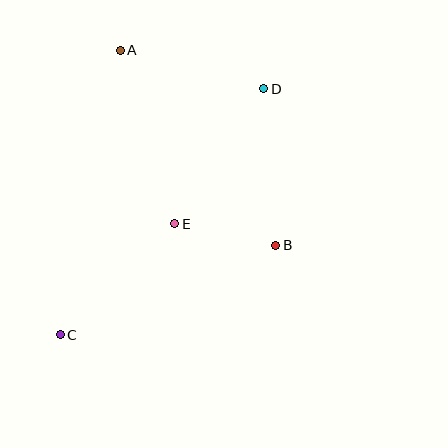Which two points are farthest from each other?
Points C and D are farthest from each other.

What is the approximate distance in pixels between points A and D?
The distance between A and D is approximately 148 pixels.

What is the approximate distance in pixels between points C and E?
The distance between C and E is approximately 160 pixels.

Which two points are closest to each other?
Points B and E are closest to each other.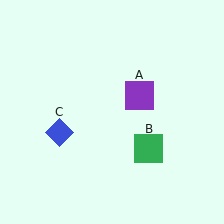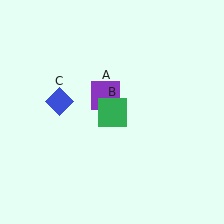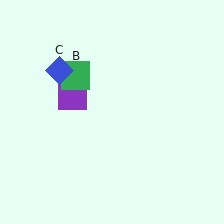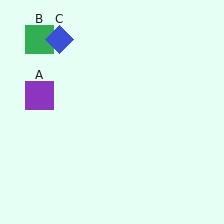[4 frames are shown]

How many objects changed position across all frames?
3 objects changed position: purple square (object A), green square (object B), blue diamond (object C).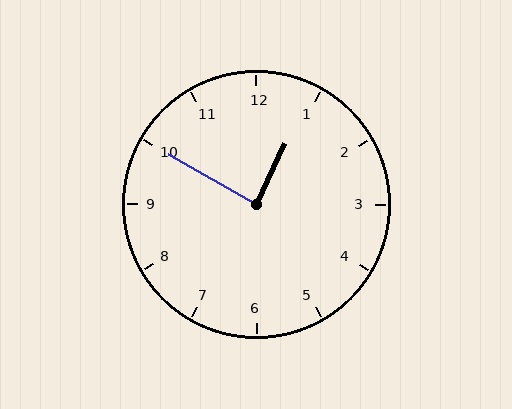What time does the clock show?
12:50.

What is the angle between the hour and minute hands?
Approximately 85 degrees.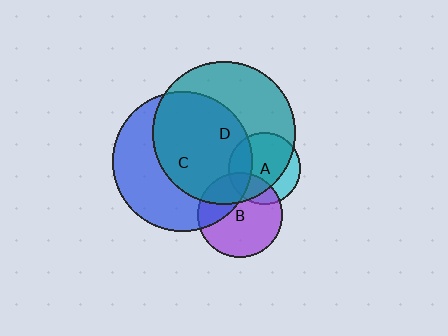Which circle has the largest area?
Circle D (teal).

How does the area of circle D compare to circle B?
Approximately 2.9 times.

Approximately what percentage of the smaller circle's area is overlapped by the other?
Approximately 25%.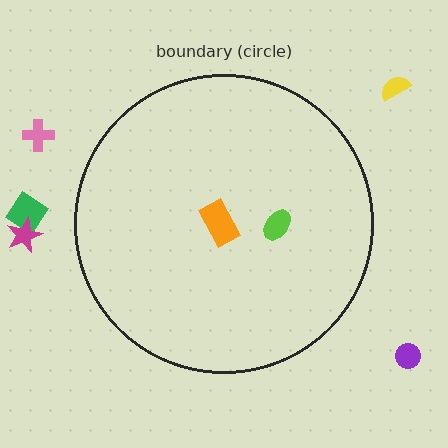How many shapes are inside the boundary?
2 inside, 5 outside.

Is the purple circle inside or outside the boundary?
Outside.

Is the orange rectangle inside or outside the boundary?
Inside.